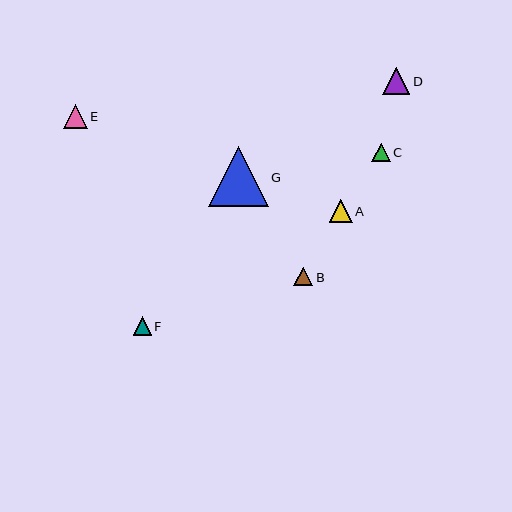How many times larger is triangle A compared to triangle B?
Triangle A is approximately 1.2 times the size of triangle B.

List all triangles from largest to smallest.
From largest to smallest: G, D, E, A, C, B, F.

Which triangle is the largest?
Triangle G is the largest with a size of approximately 59 pixels.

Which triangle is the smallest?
Triangle F is the smallest with a size of approximately 18 pixels.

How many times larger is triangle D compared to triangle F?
Triangle D is approximately 1.5 times the size of triangle F.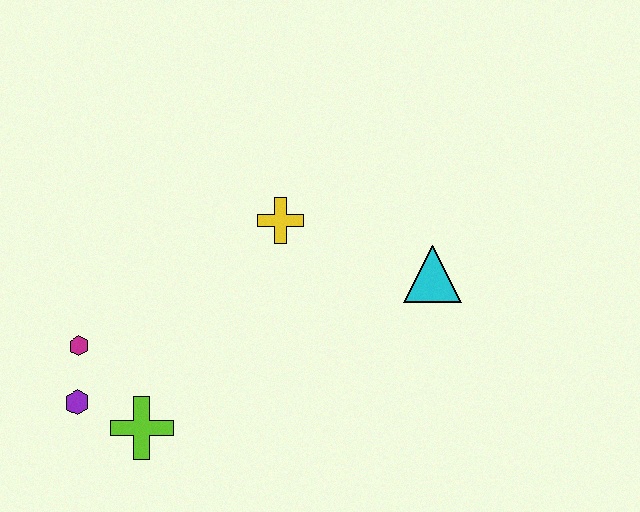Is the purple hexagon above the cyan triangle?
No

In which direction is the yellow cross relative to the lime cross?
The yellow cross is above the lime cross.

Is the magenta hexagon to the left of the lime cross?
Yes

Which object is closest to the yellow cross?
The cyan triangle is closest to the yellow cross.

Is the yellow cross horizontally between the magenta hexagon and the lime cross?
No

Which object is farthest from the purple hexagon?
The cyan triangle is farthest from the purple hexagon.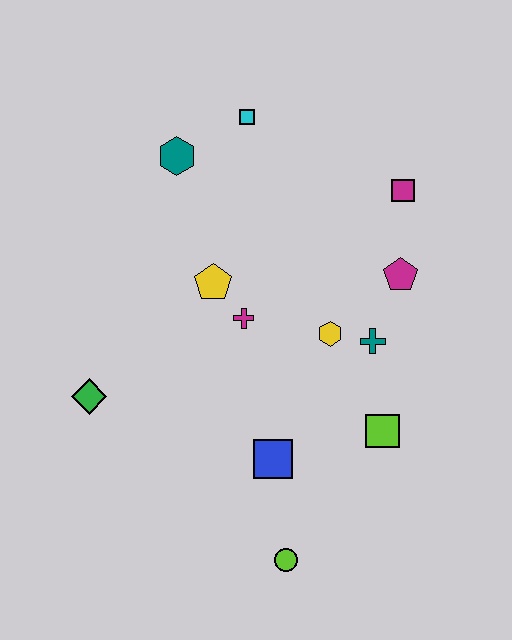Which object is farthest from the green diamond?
The magenta square is farthest from the green diamond.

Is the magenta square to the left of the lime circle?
No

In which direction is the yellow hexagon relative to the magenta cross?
The yellow hexagon is to the right of the magenta cross.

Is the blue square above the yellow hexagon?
No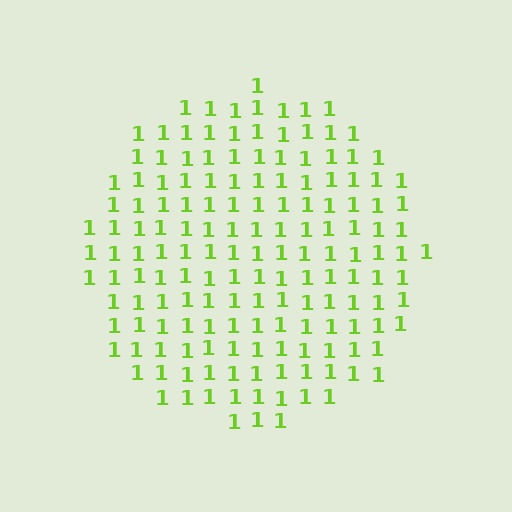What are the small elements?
The small elements are digit 1's.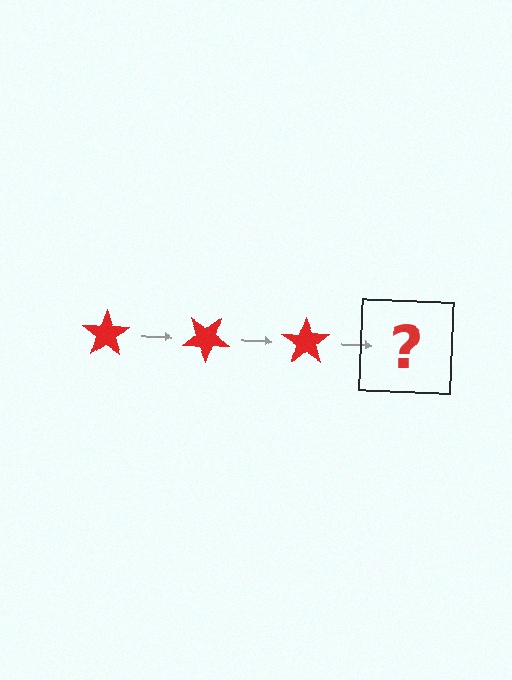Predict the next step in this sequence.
The next step is a red star rotated 105 degrees.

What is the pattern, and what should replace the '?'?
The pattern is that the star rotates 35 degrees each step. The '?' should be a red star rotated 105 degrees.